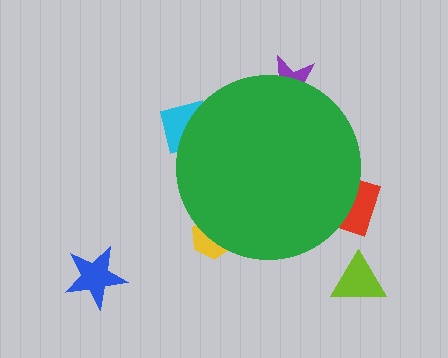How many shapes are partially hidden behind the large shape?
4 shapes are partially hidden.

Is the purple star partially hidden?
Yes, the purple star is partially hidden behind the green circle.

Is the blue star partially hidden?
No, the blue star is fully visible.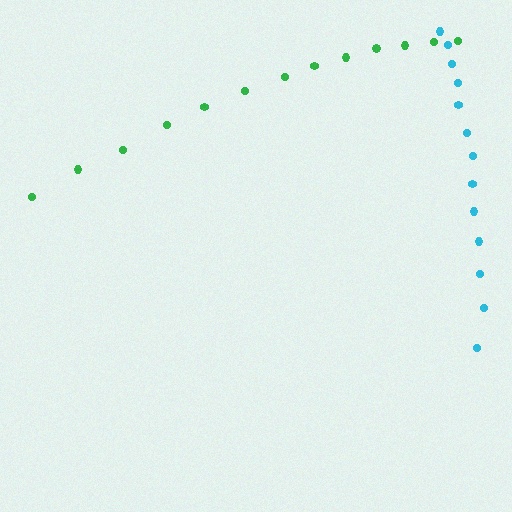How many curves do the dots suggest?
There are 2 distinct paths.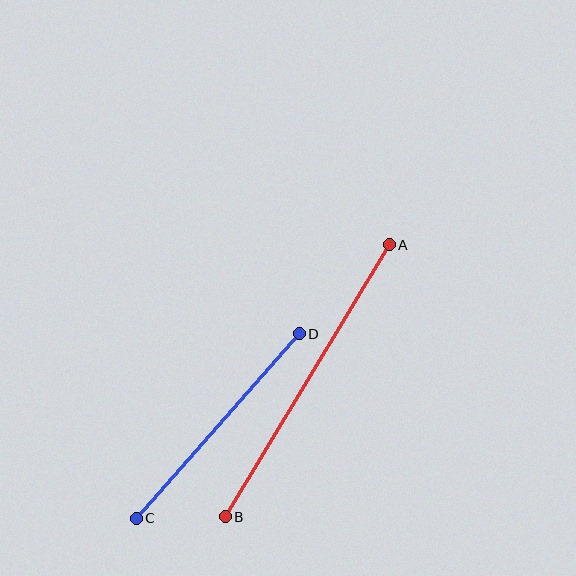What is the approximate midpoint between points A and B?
The midpoint is at approximately (307, 381) pixels.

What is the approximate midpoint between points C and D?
The midpoint is at approximately (218, 426) pixels.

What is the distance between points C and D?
The distance is approximately 246 pixels.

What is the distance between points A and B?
The distance is approximately 317 pixels.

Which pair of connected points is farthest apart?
Points A and B are farthest apart.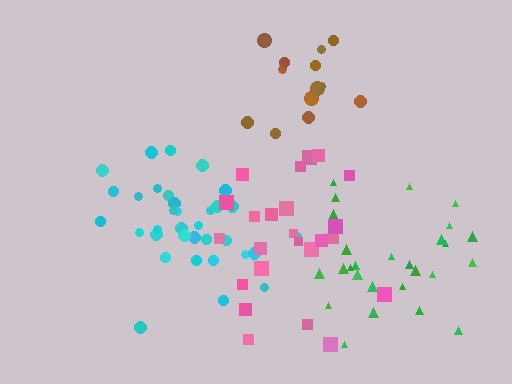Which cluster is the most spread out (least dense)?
Pink.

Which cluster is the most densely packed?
Cyan.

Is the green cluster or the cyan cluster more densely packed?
Cyan.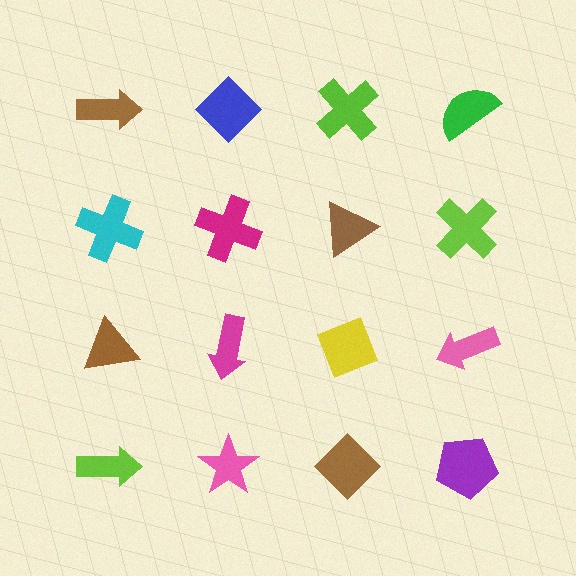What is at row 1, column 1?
A brown arrow.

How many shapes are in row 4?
4 shapes.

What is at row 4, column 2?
A pink star.